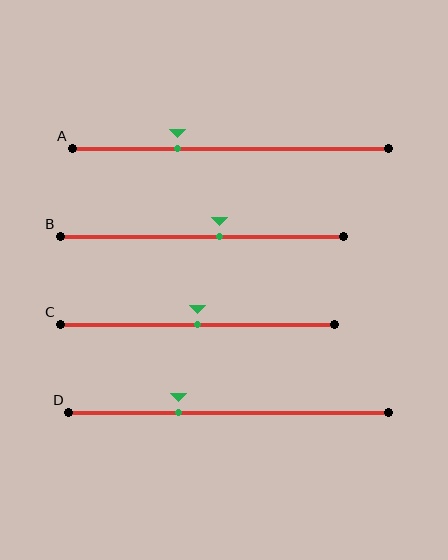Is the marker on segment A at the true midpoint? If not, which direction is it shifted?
No, the marker on segment A is shifted to the left by about 17% of the segment length.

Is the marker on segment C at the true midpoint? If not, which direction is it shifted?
Yes, the marker on segment C is at the true midpoint.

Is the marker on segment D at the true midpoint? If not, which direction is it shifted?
No, the marker on segment D is shifted to the left by about 15% of the segment length.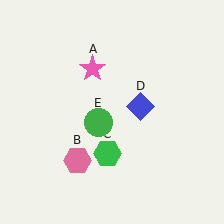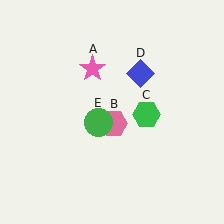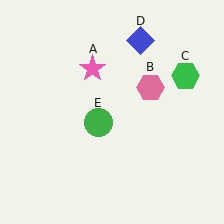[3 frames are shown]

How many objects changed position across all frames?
3 objects changed position: pink hexagon (object B), green hexagon (object C), blue diamond (object D).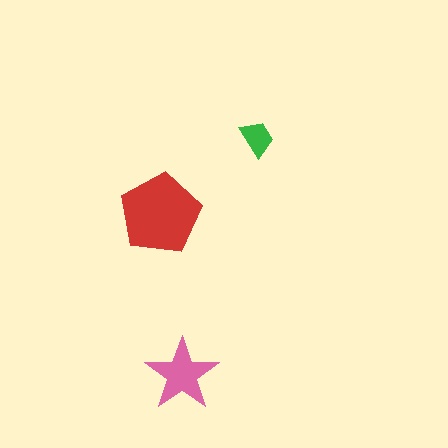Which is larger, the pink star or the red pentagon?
The red pentagon.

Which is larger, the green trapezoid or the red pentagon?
The red pentagon.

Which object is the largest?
The red pentagon.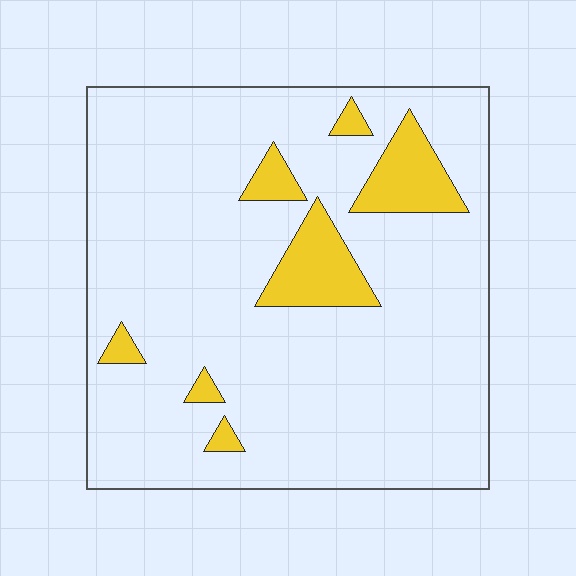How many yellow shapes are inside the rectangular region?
7.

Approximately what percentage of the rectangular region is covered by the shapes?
Approximately 10%.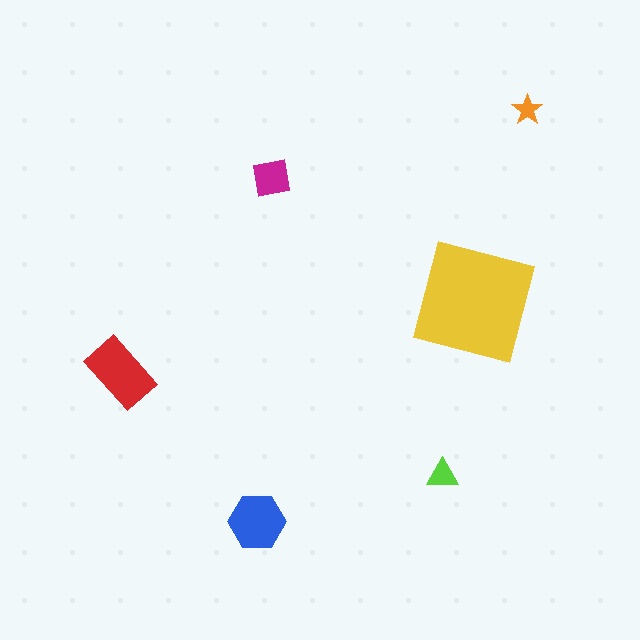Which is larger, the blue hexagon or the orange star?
The blue hexagon.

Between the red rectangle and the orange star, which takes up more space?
The red rectangle.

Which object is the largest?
The yellow square.